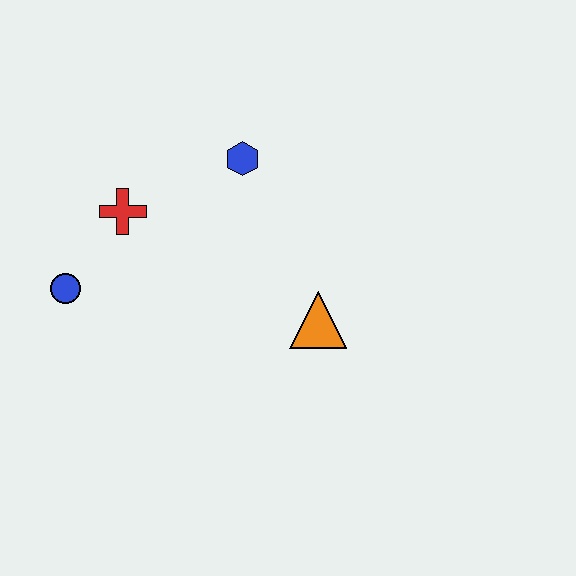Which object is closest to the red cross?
The blue circle is closest to the red cross.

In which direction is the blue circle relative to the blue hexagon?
The blue circle is to the left of the blue hexagon.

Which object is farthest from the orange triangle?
The blue circle is farthest from the orange triangle.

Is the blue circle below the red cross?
Yes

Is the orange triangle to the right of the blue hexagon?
Yes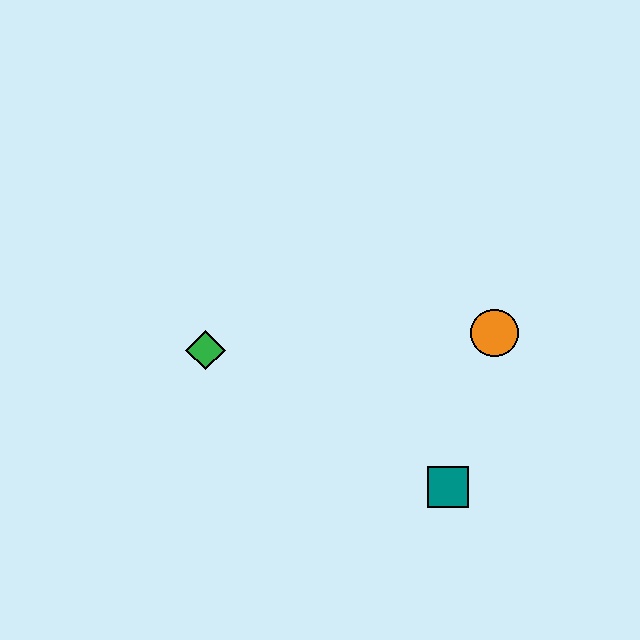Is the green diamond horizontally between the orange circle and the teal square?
No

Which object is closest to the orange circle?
The teal square is closest to the orange circle.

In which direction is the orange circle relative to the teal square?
The orange circle is above the teal square.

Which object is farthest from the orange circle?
The green diamond is farthest from the orange circle.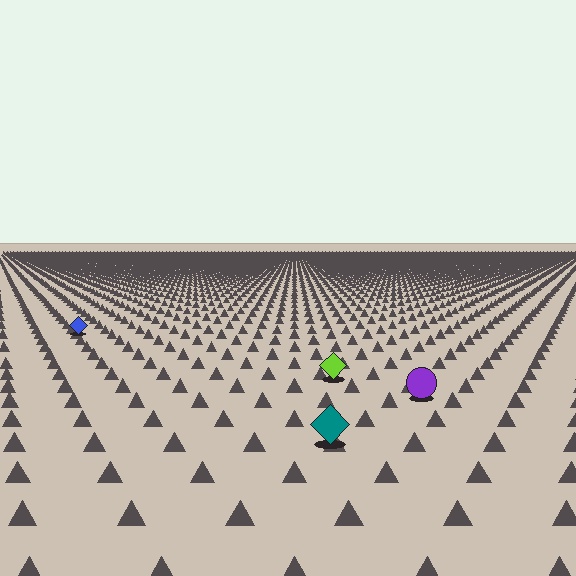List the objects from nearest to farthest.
From nearest to farthest: the teal diamond, the purple circle, the lime diamond, the blue diamond.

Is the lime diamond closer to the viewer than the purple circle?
No. The purple circle is closer — you can tell from the texture gradient: the ground texture is coarser near it.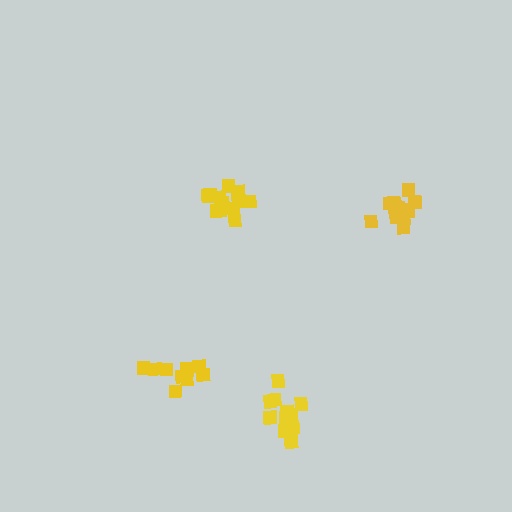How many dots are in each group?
Group 1: 13 dots, Group 2: 10 dots, Group 3: 12 dots, Group 4: 13 dots (48 total).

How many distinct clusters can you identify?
There are 4 distinct clusters.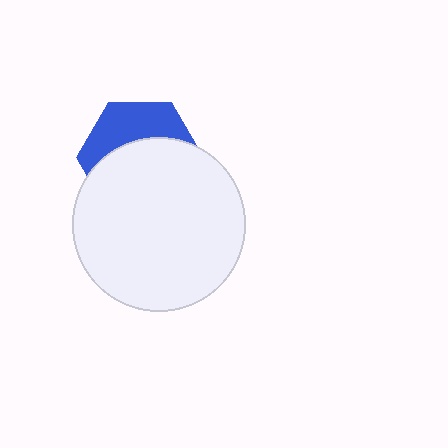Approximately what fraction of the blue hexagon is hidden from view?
Roughly 62% of the blue hexagon is hidden behind the white circle.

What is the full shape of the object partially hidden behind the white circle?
The partially hidden object is a blue hexagon.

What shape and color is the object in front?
The object in front is a white circle.